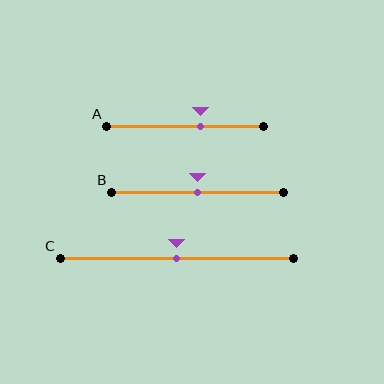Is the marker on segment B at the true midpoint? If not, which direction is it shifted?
Yes, the marker on segment B is at the true midpoint.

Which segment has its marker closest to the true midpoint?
Segment B has its marker closest to the true midpoint.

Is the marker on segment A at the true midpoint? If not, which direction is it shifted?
No, the marker on segment A is shifted to the right by about 10% of the segment length.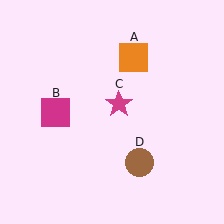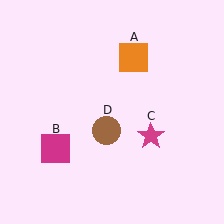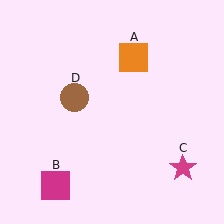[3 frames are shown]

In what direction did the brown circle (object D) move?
The brown circle (object D) moved up and to the left.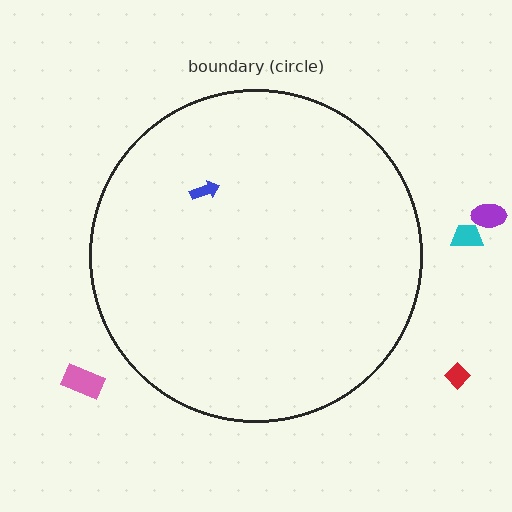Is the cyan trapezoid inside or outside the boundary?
Outside.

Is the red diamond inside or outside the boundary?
Outside.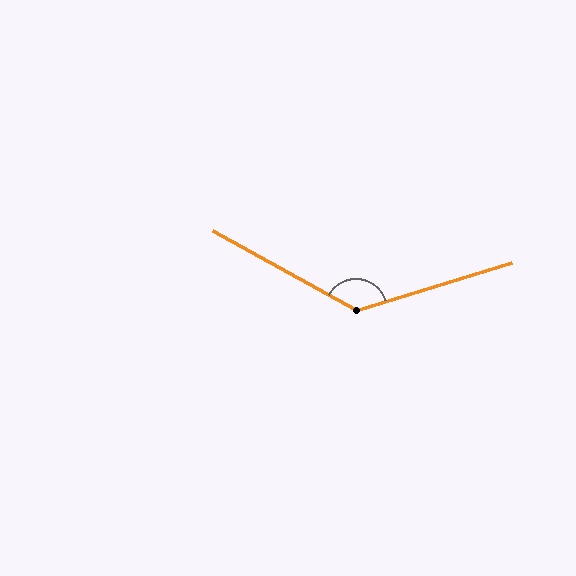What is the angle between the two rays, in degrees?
Approximately 134 degrees.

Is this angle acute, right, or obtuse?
It is obtuse.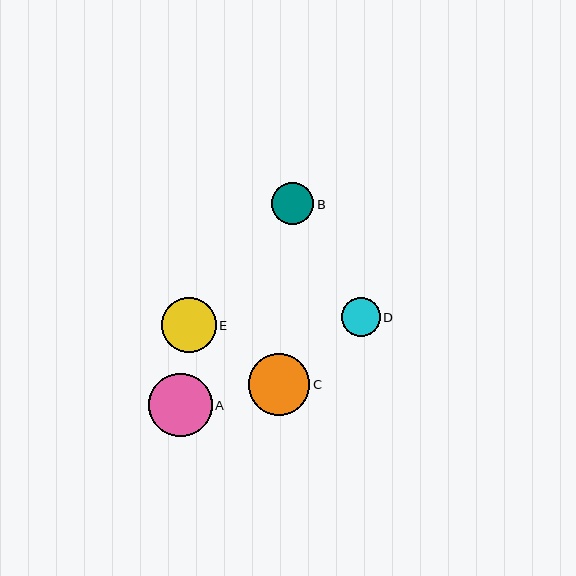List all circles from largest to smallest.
From largest to smallest: A, C, E, B, D.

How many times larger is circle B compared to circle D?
Circle B is approximately 1.1 times the size of circle D.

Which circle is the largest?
Circle A is the largest with a size of approximately 64 pixels.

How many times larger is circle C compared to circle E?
Circle C is approximately 1.1 times the size of circle E.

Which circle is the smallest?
Circle D is the smallest with a size of approximately 38 pixels.